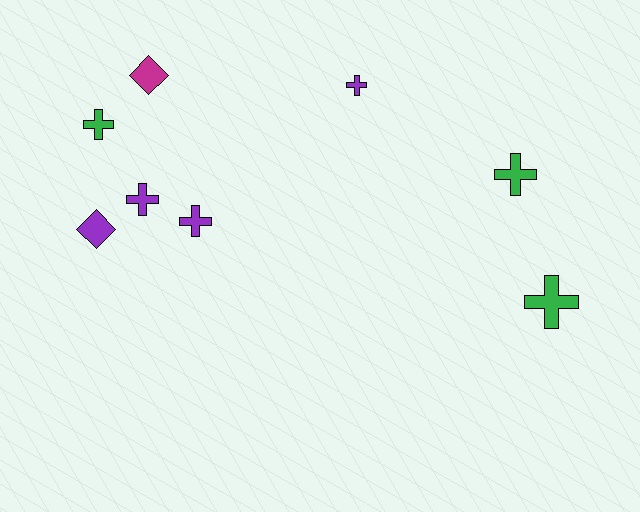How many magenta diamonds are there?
There is 1 magenta diamond.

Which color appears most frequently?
Purple, with 4 objects.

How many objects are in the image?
There are 8 objects.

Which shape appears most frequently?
Cross, with 6 objects.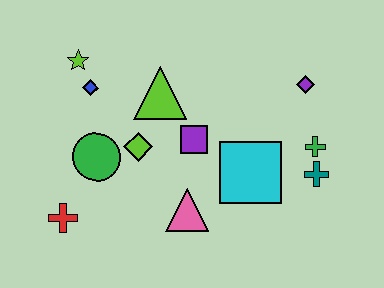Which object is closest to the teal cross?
The green cross is closest to the teal cross.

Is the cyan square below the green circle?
Yes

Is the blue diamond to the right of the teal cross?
No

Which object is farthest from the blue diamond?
The teal cross is farthest from the blue diamond.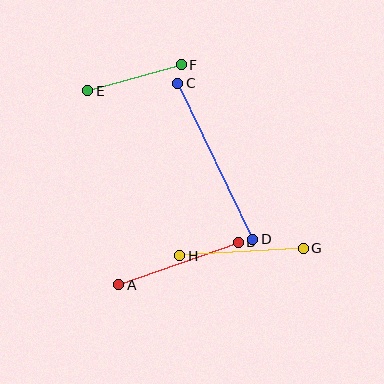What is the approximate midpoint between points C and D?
The midpoint is at approximately (215, 161) pixels.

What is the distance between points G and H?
The distance is approximately 124 pixels.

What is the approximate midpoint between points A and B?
The midpoint is at approximately (178, 263) pixels.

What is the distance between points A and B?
The distance is approximately 127 pixels.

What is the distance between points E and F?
The distance is approximately 97 pixels.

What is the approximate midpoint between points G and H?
The midpoint is at approximately (242, 252) pixels.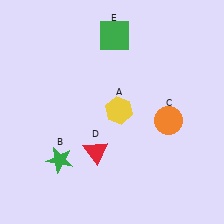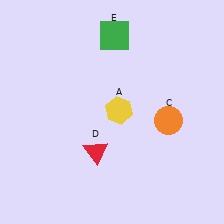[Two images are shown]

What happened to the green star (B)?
The green star (B) was removed in Image 2. It was in the bottom-left area of Image 1.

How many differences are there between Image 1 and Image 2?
There is 1 difference between the two images.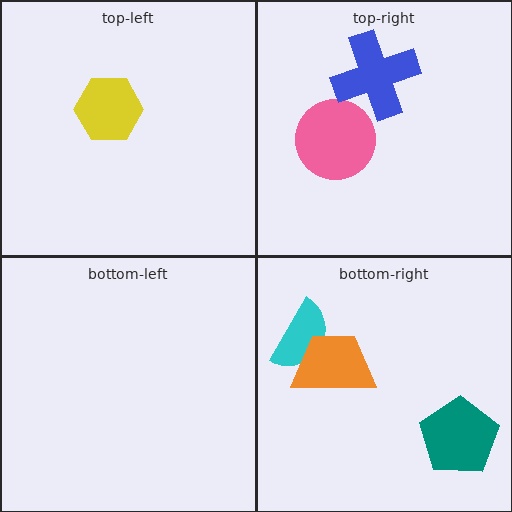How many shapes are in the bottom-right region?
3.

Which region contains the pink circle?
The top-right region.